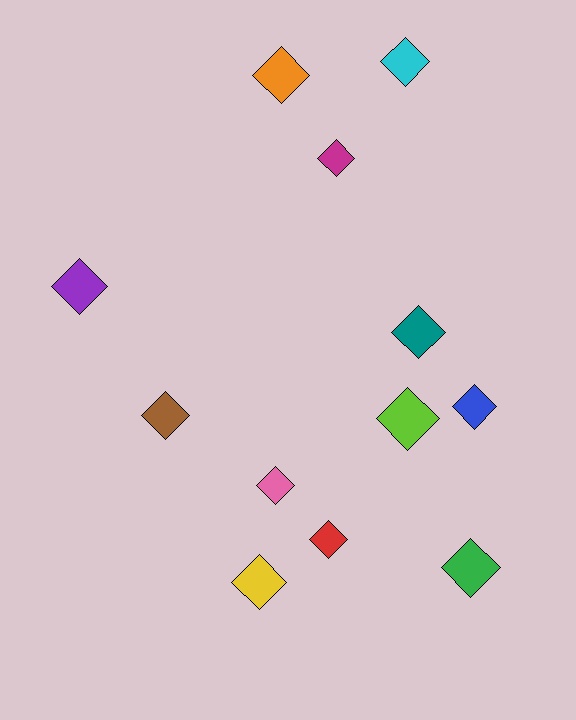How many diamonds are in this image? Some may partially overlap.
There are 12 diamonds.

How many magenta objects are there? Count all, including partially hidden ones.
There is 1 magenta object.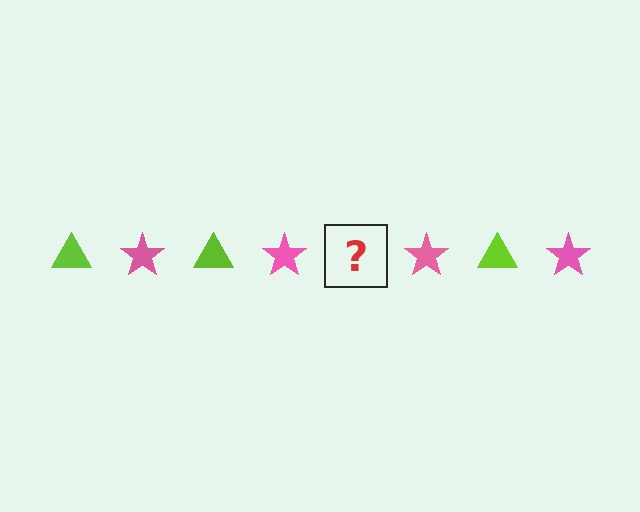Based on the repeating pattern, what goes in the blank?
The blank should be a lime triangle.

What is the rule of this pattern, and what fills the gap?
The rule is that the pattern alternates between lime triangle and pink star. The gap should be filled with a lime triangle.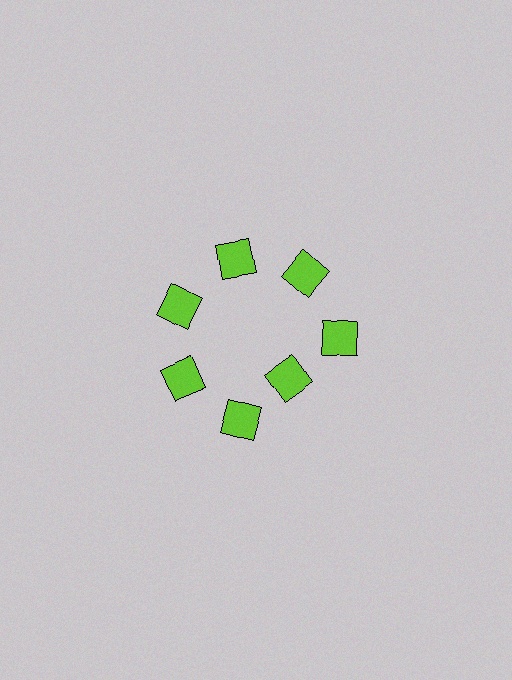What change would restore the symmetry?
The symmetry would be restored by moving it outward, back onto the ring so that all 7 squares sit at equal angles and equal distance from the center.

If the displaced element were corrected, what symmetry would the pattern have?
It would have 7-fold rotational symmetry — the pattern would map onto itself every 51 degrees.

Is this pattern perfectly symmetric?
No. The 7 lime squares are arranged in a ring, but one element near the 5 o'clock position is pulled inward toward the center, breaking the 7-fold rotational symmetry.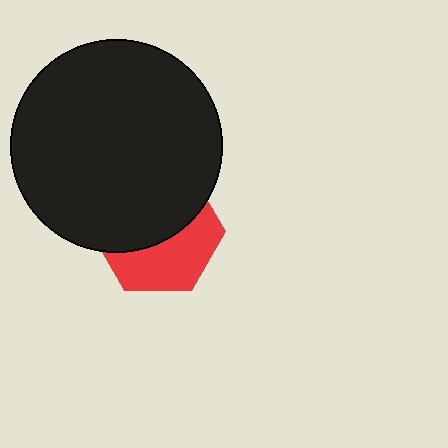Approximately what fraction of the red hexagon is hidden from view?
Roughly 55% of the red hexagon is hidden behind the black circle.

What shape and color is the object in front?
The object in front is a black circle.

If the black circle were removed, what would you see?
You would see the complete red hexagon.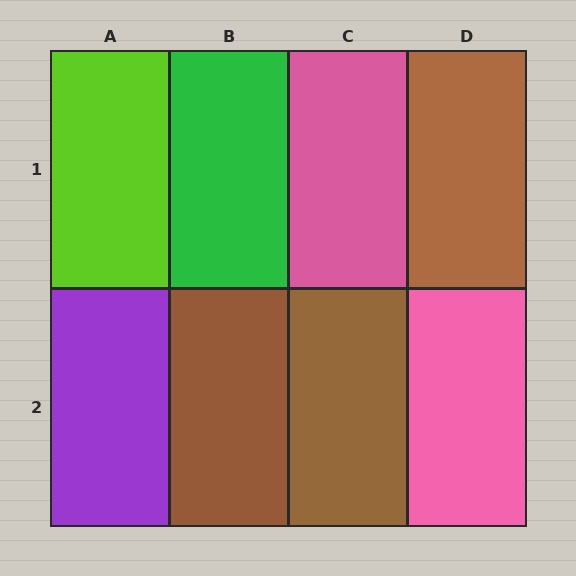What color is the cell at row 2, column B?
Brown.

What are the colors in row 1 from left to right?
Lime, green, pink, brown.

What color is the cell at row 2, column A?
Purple.